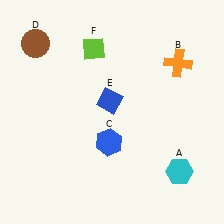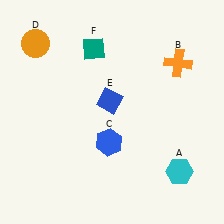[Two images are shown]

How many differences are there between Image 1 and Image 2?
There are 2 differences between the two images.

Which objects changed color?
D changed from brown to orange. F changed from lime to teal.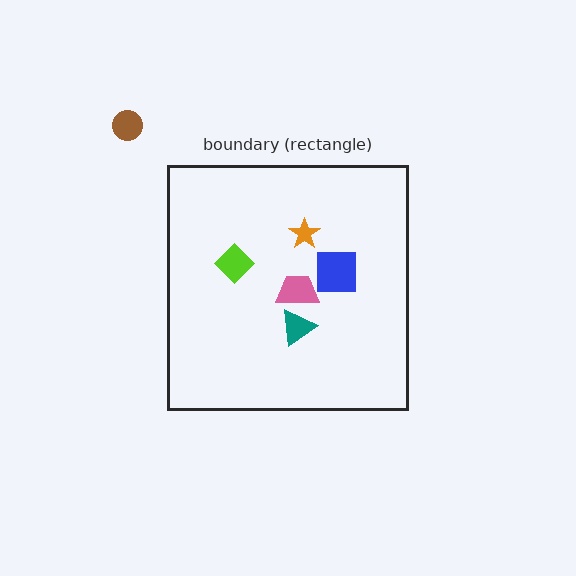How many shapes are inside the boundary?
5 inside, 1 outside.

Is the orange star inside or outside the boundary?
Inside.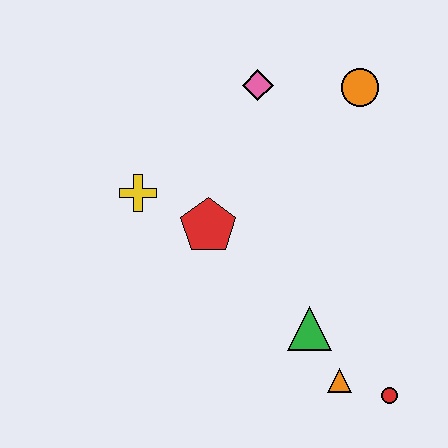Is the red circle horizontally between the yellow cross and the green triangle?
No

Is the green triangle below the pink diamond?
Yes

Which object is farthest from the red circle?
The pink diamond is farthest from the red circle.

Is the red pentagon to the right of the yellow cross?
Yes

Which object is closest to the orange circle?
The pink diamond is closest to the orange circle.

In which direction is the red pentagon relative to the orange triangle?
The red pentagon is above the orange triangle.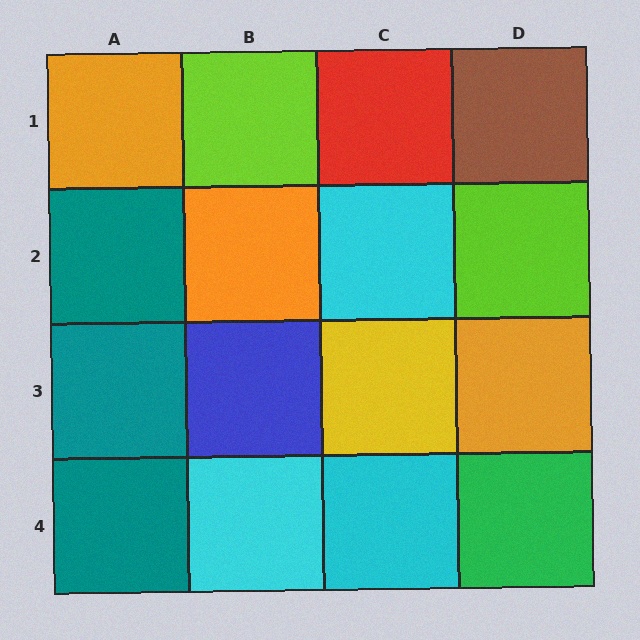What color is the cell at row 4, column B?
Cyan.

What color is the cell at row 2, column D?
Lime.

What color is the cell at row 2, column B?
Orange.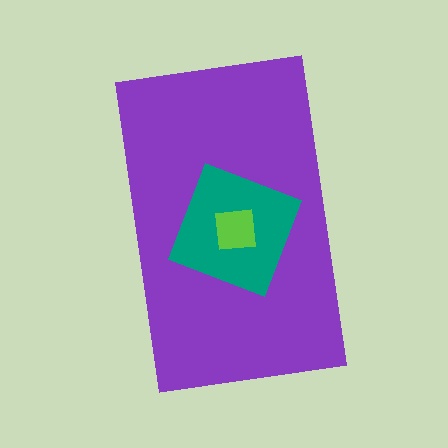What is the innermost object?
The lime square.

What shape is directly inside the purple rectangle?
The teal diamond.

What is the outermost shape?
The purple rectangle.